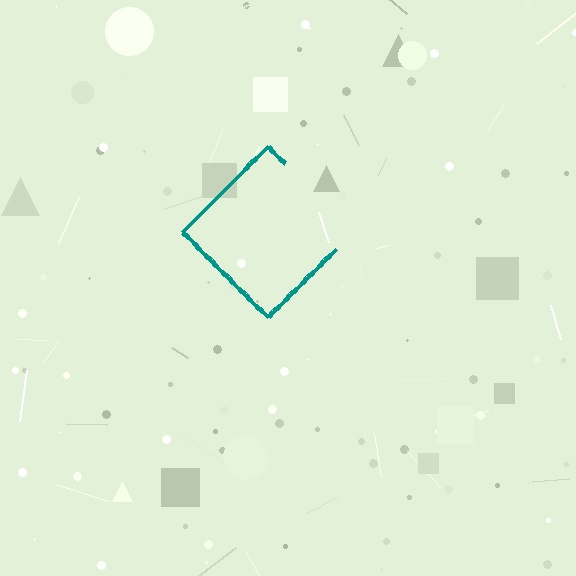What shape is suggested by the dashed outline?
The dashed outline suggests a diamond.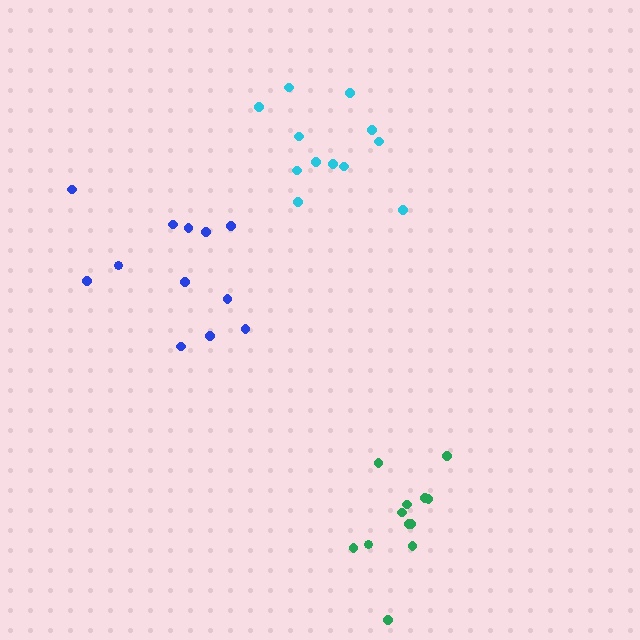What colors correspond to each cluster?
The clusters are colored: blue, cyan, green.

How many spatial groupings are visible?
There are 3 spatial groupings.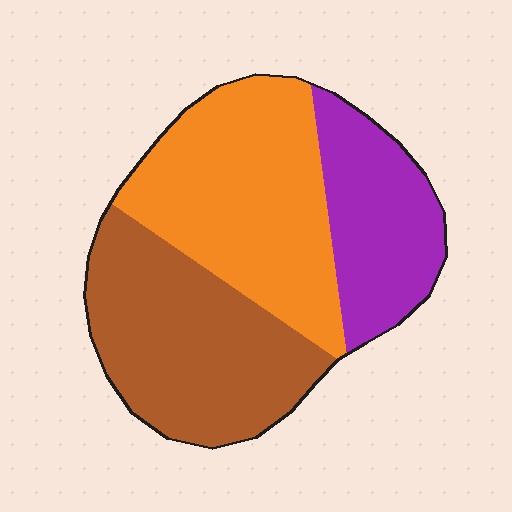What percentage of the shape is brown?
Brown takes up between a third and a half of the shape.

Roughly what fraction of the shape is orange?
Orange takes up about two fifths (2/5) of the shape.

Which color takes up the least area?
Purple, at roughly 25%.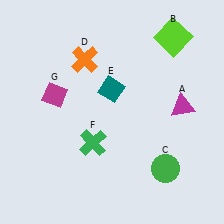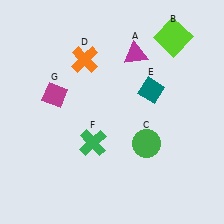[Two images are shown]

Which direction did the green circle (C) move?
The green circle (C) moved up.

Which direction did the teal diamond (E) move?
The teal diamond (E) moved right.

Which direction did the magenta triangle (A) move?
The magenta triangle (A) moved up.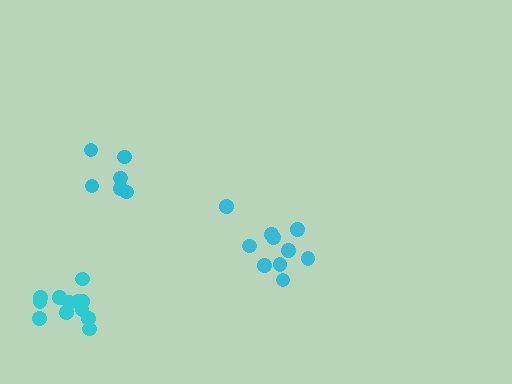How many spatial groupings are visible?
There are 3 spatial groupings.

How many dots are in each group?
Group 1: 6 dots, Group 2: 12 dots, Group 3: 10 dots (28 total).